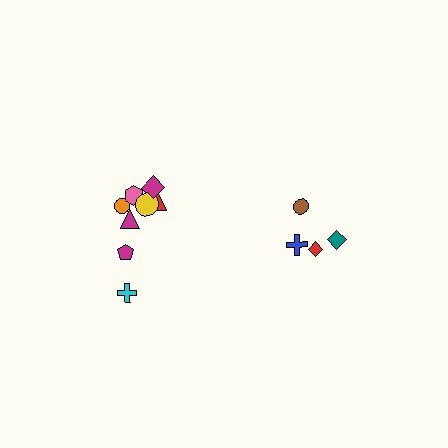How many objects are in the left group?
There are 8 objects.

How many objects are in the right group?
There are 4 objects.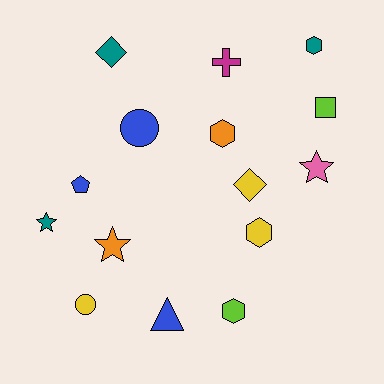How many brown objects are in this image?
There are no brown objects.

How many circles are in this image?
There are 2 circles.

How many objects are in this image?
There are 15 objects.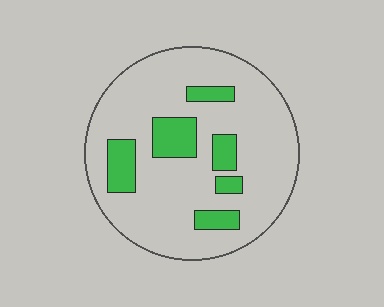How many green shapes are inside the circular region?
6.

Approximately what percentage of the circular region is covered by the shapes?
Approximately 20%.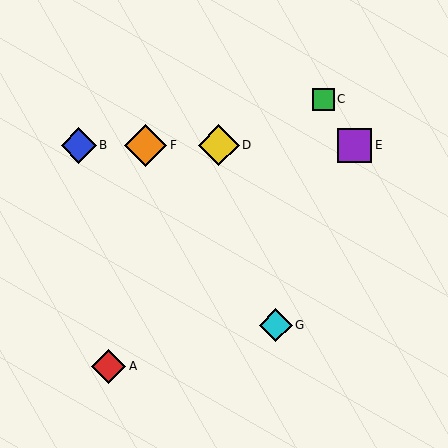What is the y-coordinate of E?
Object E is at y≈145.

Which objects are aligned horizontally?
Objects B, D, E, F are aligned horizontally.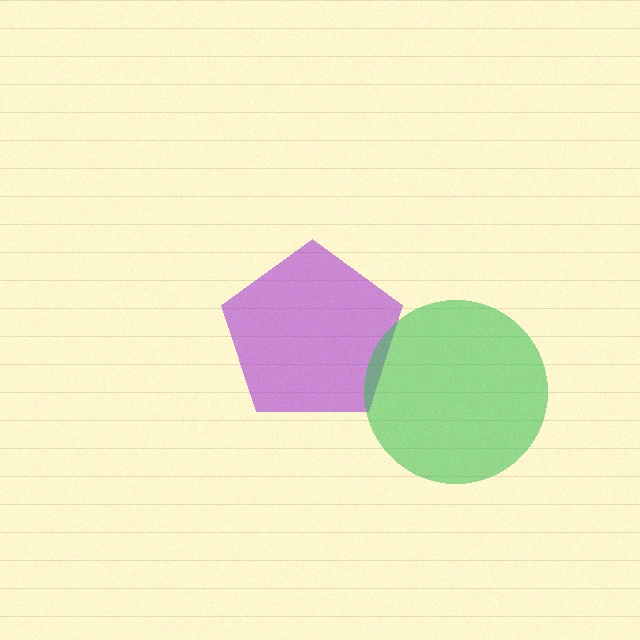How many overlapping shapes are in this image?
There are 2 overlapping shapes in the image.